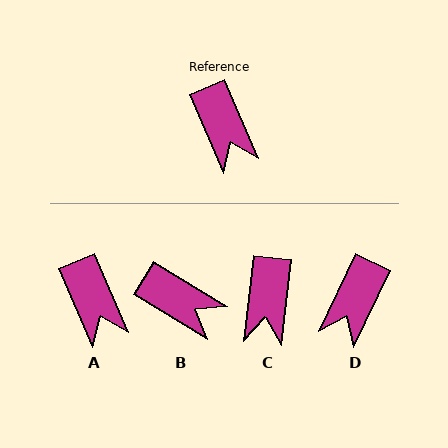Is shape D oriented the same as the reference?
No, it is off by about 49 degrees.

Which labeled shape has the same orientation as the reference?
A.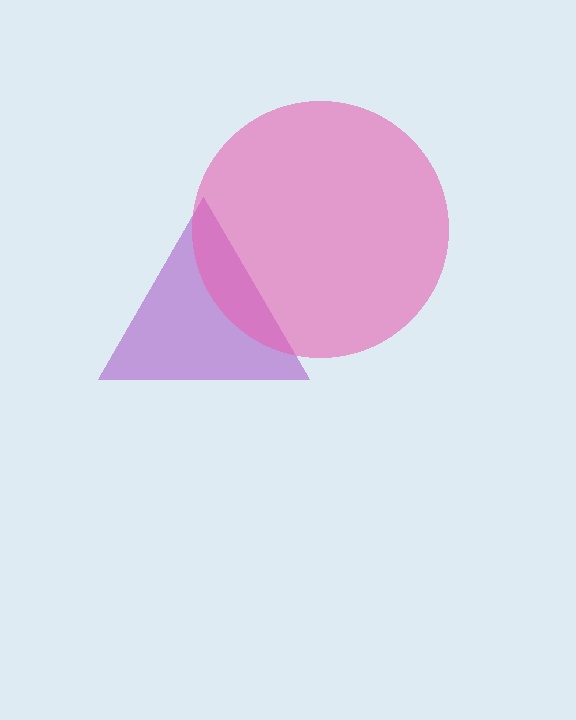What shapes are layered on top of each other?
The layered shapes are: a purple triangle, a pink circle.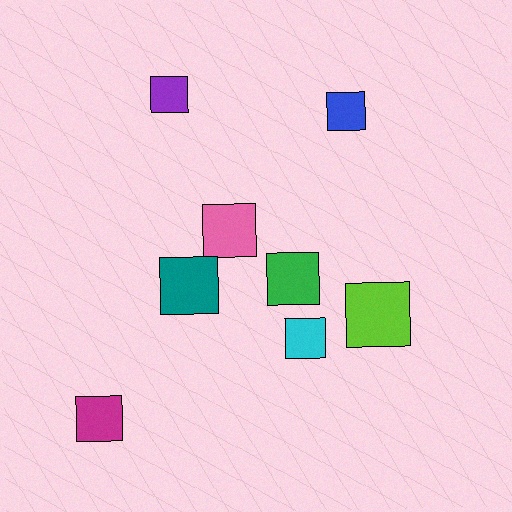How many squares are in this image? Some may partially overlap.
There are 8 squares.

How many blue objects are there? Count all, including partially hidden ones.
There is 1 blue object.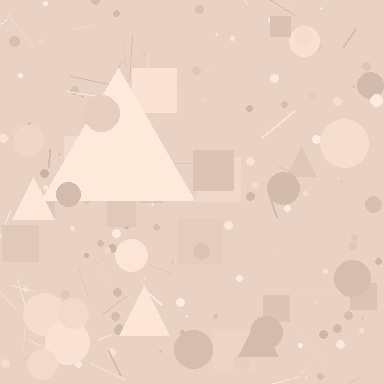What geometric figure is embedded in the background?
A triangle is embedded in the background.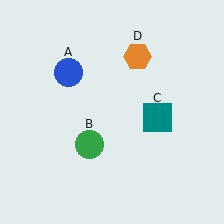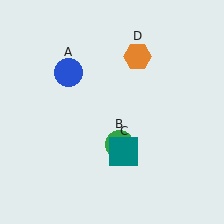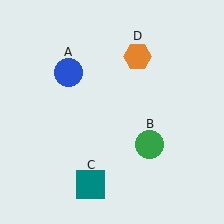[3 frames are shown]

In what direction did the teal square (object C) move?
The teal square (object C) moved down and to the left.